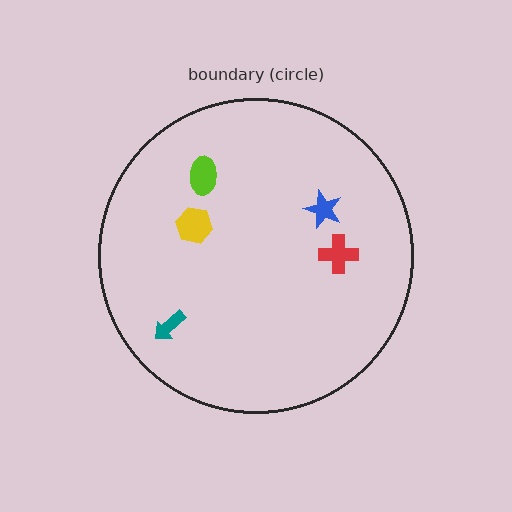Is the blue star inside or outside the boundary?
Inside.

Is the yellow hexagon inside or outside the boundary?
Inside.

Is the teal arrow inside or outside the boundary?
Inside.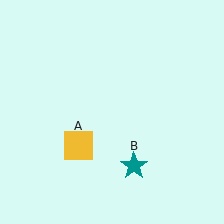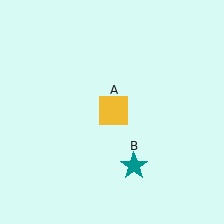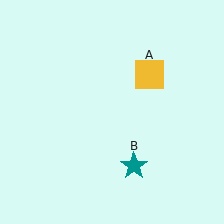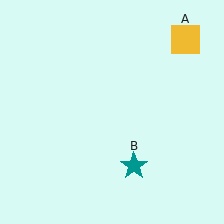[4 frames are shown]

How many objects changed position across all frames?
1 object changed position: yellow square (object A).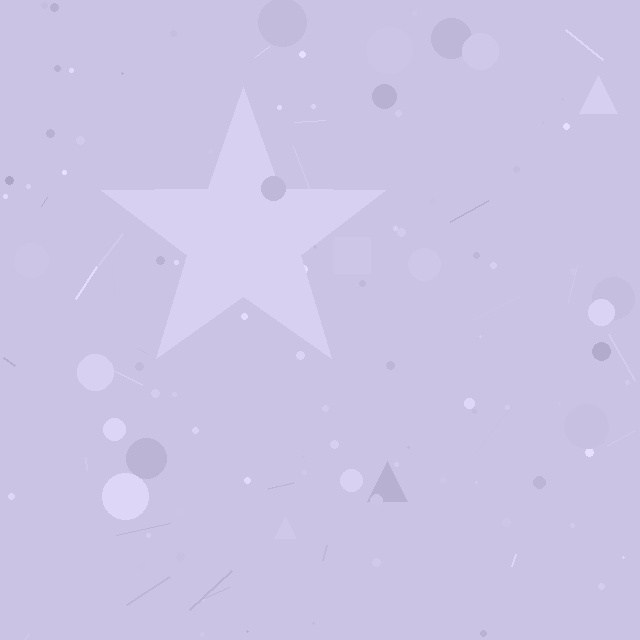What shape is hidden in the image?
A star is hidden in the image.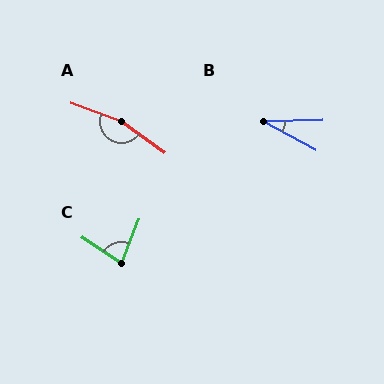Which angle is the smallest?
B, at approximately 31 degrees.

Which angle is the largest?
A, at approximately 164 degrees.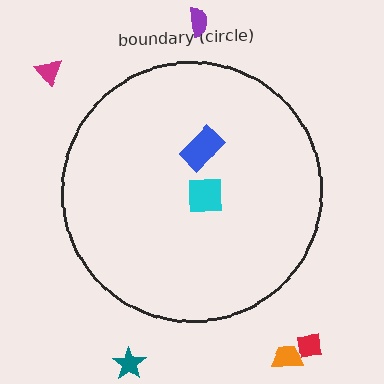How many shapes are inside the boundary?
2 inside, 5 outside.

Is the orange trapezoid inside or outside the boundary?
Outside.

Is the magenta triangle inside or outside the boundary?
Outside.